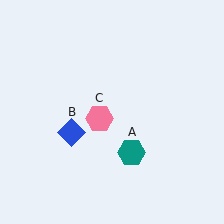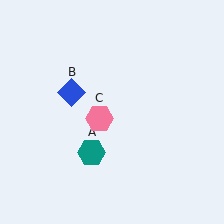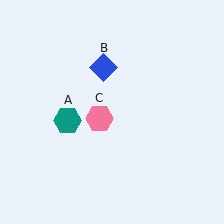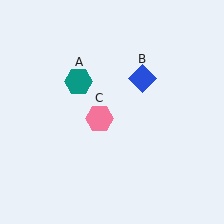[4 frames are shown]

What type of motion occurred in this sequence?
The teal hexagon (object A), blue diamond (object B) rotated clockwise around the center of the scene.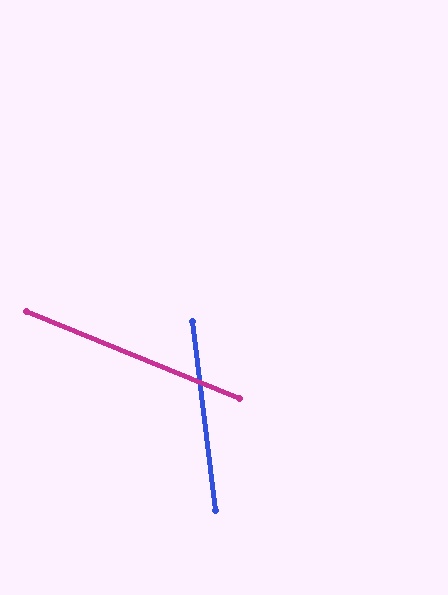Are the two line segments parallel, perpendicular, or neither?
Neither parallel nor perpendicular — they differ by about 61°.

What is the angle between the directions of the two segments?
Approximately 61 degrees.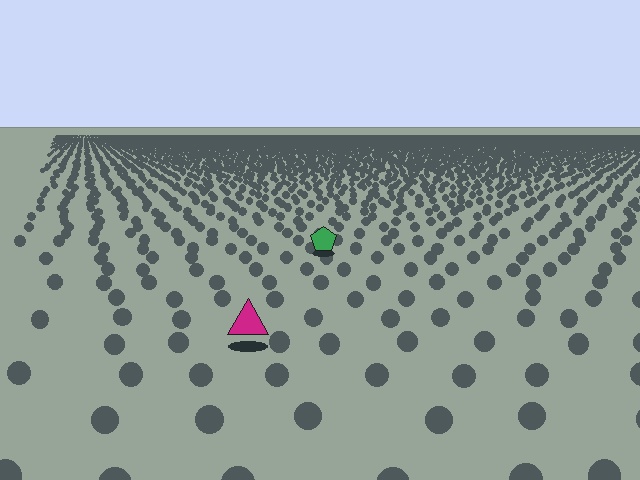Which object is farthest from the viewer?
The green pentagon is farthest from the viewer. It appears smaller and the ground texture around it is denser.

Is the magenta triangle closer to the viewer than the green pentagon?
Yes. The magenta triangle is closer — you can tell from the texture gradient: the ground texture is coarser near it.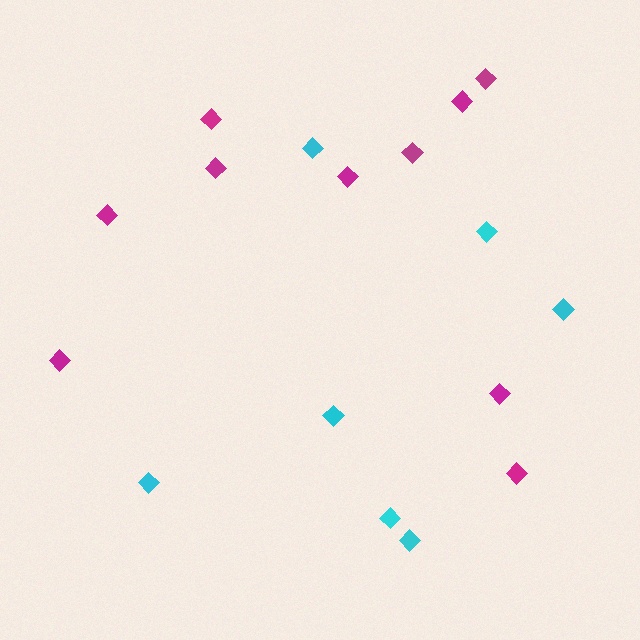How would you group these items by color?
There are 2 groups: one group of magenta diamonds (10) and one group of cyan diamonds (7).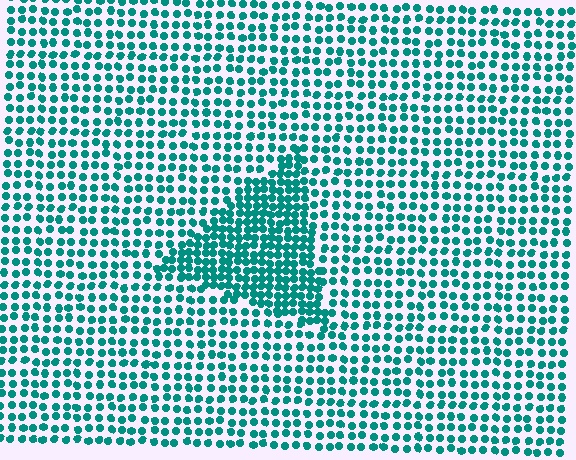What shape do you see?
I see a triangle.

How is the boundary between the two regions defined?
The boundary is defined by a change in element density (approximately 1.8x ratio). All elements are the same color, size, and shape.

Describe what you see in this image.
The image contains small teal elements arranged at two different densities. A triangle-shaped region is visible where the elements are more densely packed than the surrounding area.